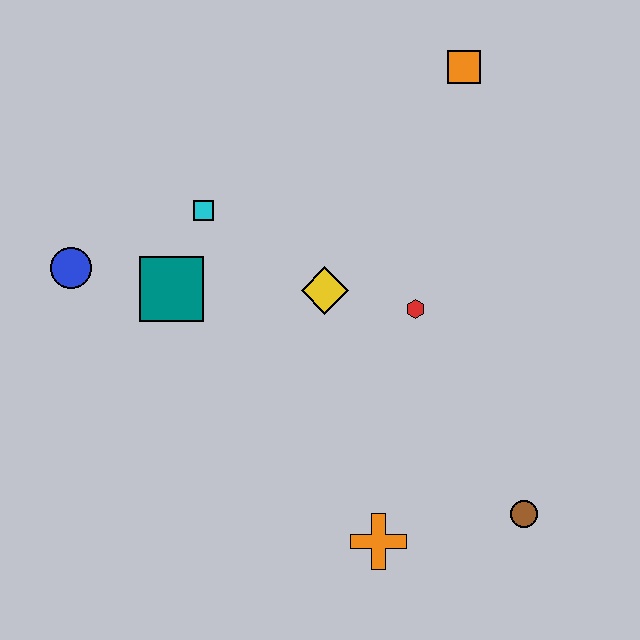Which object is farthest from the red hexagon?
The blue circle is farthest from the red hexagon.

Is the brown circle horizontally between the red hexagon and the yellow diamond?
No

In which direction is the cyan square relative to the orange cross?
The cyan square is above the orange cross.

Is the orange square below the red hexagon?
No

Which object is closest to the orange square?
The red hexagon is closest to the orange square.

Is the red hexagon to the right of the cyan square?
Yes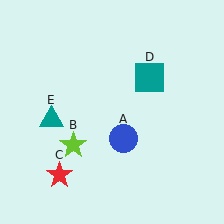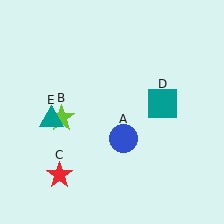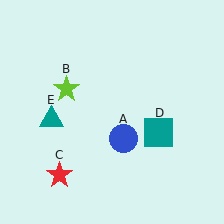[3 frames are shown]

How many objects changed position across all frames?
2 objects changed position: lime star (object B), teal square (object D).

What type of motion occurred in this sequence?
The lime star (object B), teal square (object D) rotated clockwise around the center of the scene.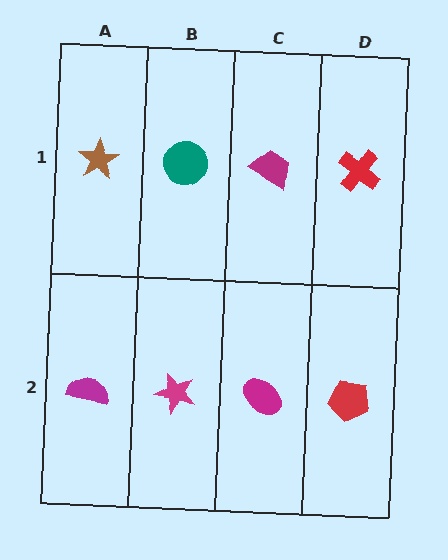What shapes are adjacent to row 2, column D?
A red cross (row 1, column D), a magenta ellipse (row 2, column C).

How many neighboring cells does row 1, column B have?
3.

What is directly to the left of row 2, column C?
A magenta star.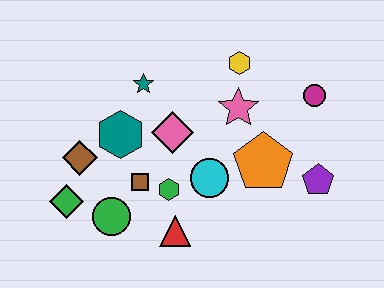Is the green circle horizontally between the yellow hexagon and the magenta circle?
No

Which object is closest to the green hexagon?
The brown square is closest to the green hexagon.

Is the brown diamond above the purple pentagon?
Yes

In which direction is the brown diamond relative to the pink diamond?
The brown diamond is to the left of the pink diamond.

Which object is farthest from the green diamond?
The magenta circle is farthest from the green diamond.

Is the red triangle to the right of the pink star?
No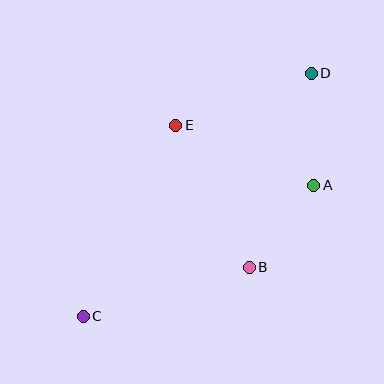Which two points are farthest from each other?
Points C and D are farthest from each other.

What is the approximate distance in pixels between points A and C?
The distance between A and C is approximately 265 pixels.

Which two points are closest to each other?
Points A and B are closest to each other.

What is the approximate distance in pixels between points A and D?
The distance between A and D is approximately 112 pixels.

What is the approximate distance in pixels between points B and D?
The distance between B and D is approximately 204 pixels.